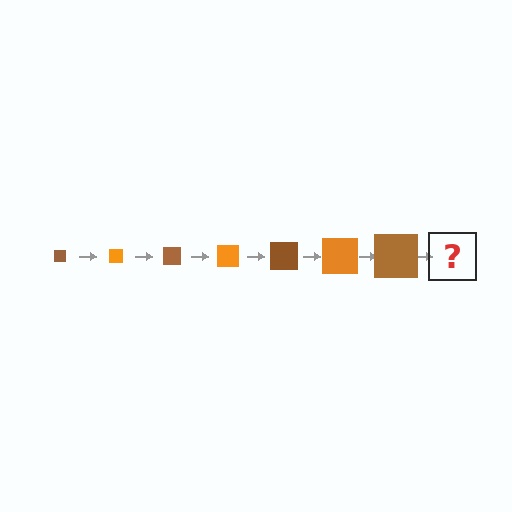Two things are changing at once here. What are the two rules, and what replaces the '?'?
The two rules are that the square grows larger each step and the color cycles through brown and orange. The '?' should be an orange square, larger than the previous one.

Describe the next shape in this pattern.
It should be an orange square, larger than the previous one.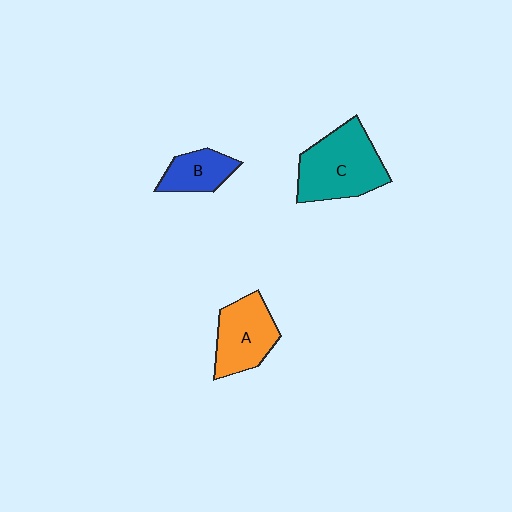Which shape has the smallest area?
Shape B (blue).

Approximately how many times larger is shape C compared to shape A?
Approximately 1.3 times.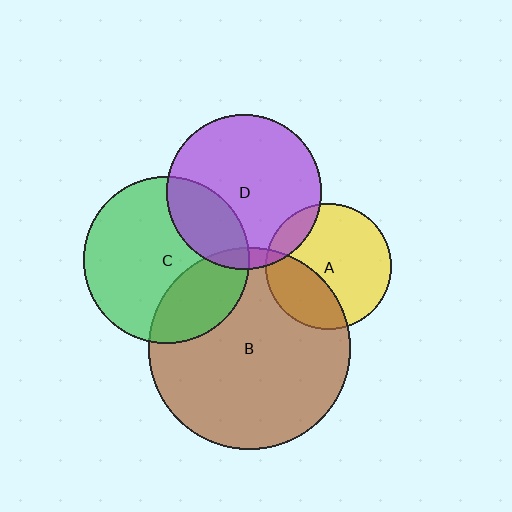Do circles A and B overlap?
Yes.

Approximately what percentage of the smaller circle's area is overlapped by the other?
Approximately 30%.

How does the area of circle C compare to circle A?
Approximately 1.8 times.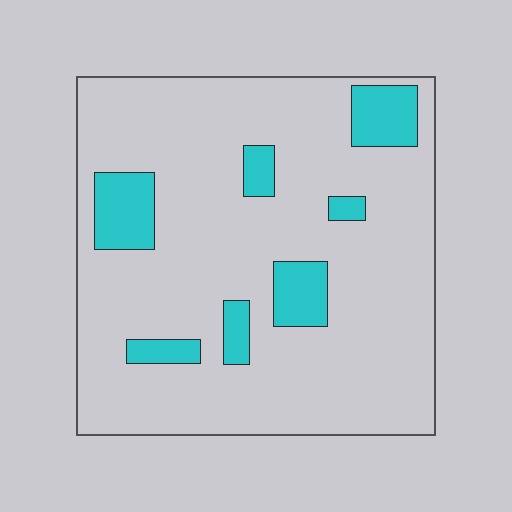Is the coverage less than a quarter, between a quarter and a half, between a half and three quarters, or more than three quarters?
Less than a quarter.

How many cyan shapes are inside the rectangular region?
7.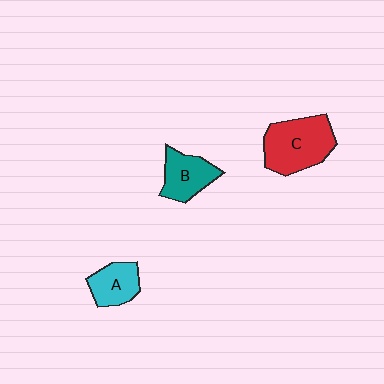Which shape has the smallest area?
Shape A (cyan).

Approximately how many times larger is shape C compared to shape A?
Approximately 1.8 times.